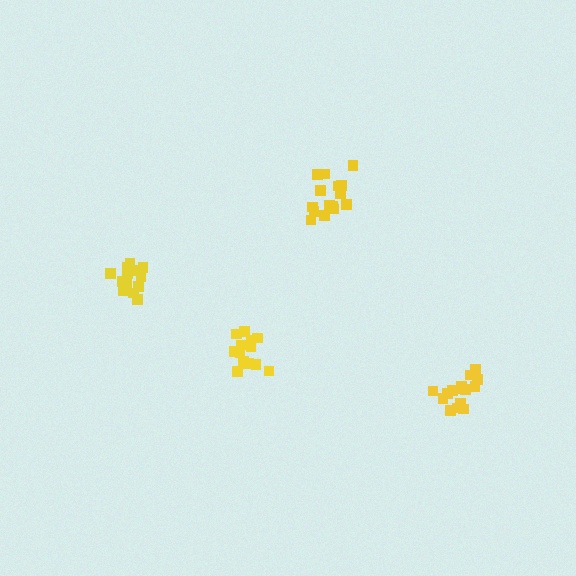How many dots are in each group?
Group 1: 13 dots, Group 2: 13 dots, Group 3: 15 dots, Group 4: 15 dots (56 total).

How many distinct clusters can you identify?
There are 4 distinct clusters.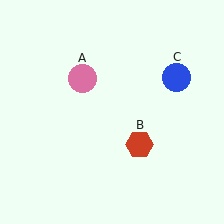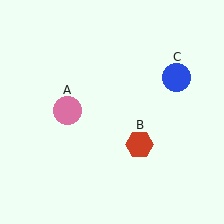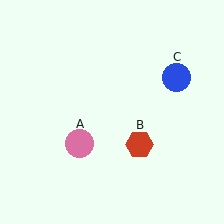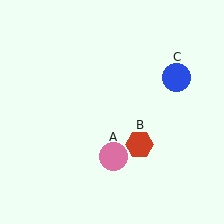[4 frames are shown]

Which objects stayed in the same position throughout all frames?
Red hexagon (object B) and blue circle (object C) remained stationary.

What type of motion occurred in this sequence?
The pink circle (object A) rotated counterclockwise around the center of the scene.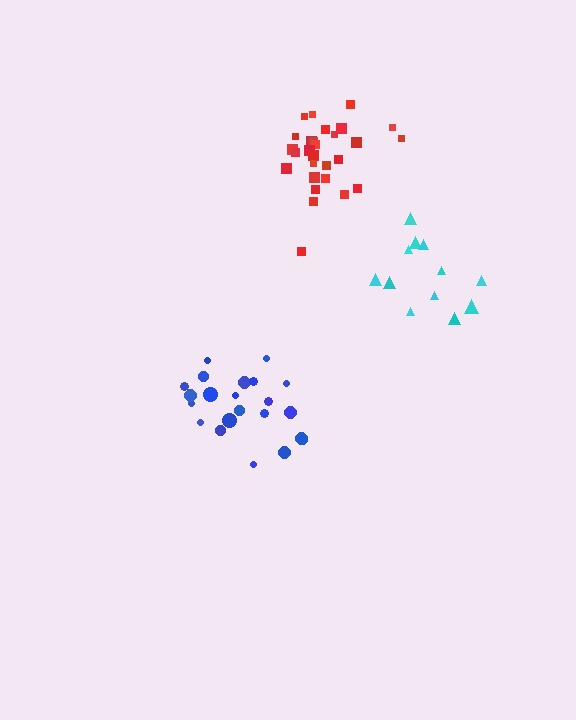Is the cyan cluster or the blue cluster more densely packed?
Blue.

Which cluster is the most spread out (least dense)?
Cyan.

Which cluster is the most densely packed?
Red.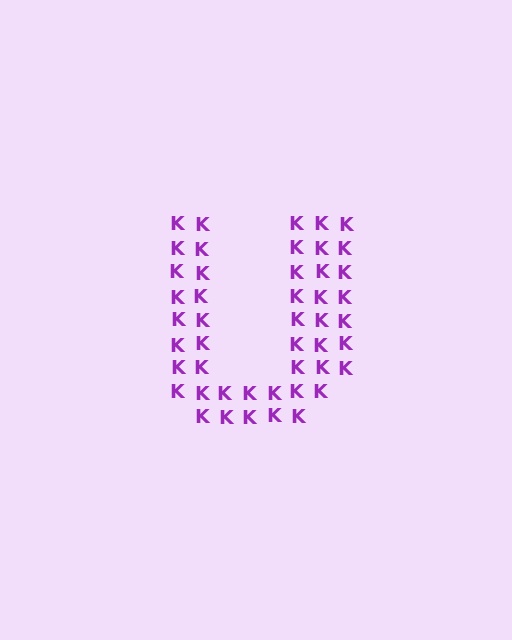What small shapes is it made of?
It is made of small letter K's.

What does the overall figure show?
The overall figure shows the letter U.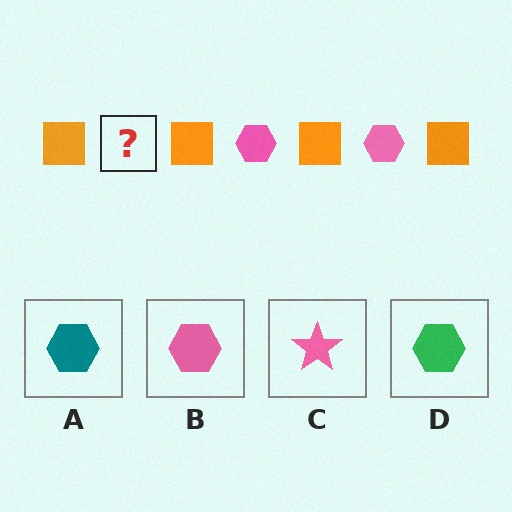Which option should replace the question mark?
Option B.